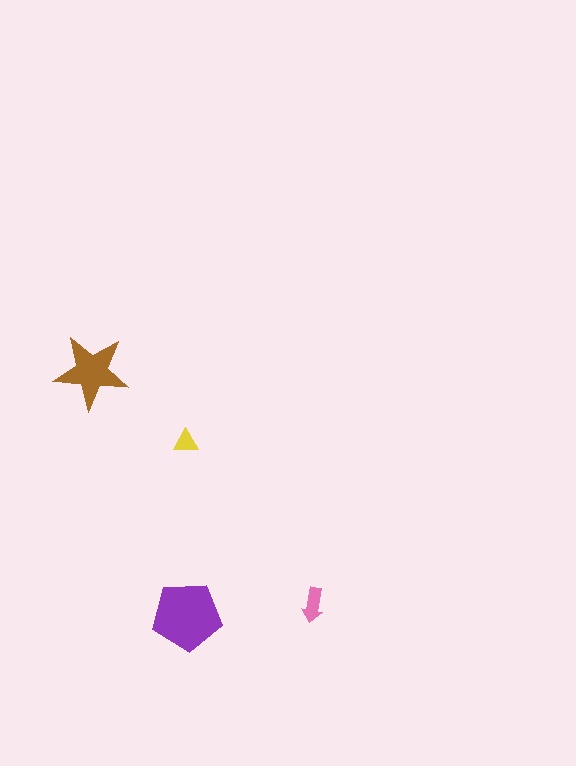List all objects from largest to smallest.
The purple pentagon, the brown star, the pink arrow, the yellow triangle.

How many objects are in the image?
There are 4 objects in the image.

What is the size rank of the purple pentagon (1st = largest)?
1st.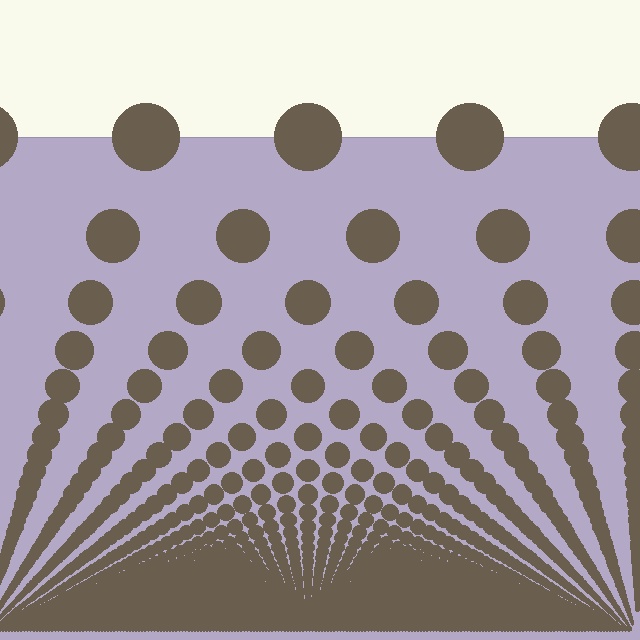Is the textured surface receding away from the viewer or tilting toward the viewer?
The surface appears to tilt toward the viewer. Texture elements get larger and sparser toward the top.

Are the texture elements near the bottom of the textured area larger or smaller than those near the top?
Smaller. The gradient is inverted — elements near the bottom are smaller and denser.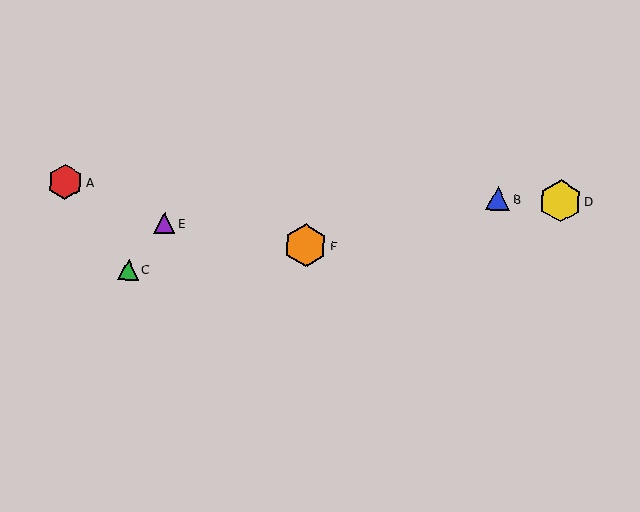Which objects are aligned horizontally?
Objects A, B, D are aligned horizontally.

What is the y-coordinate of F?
Object F is at y≈246.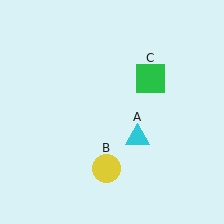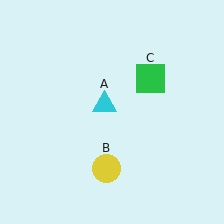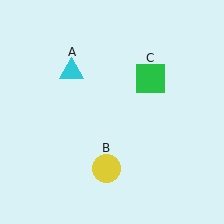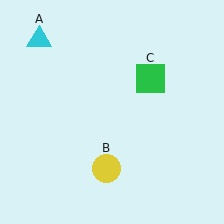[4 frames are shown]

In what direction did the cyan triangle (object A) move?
The cyan triangle (object A) moved up and to the left.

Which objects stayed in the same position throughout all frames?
Yellow circle (object B) and green square (object C) remained stationary.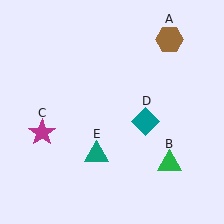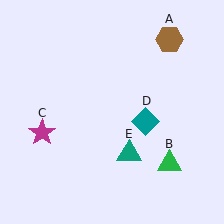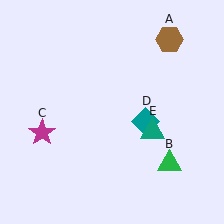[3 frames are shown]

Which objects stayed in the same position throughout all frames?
Brown hexagon (object A) and green triangle (object B) and magenta star (object C) and teal diamond (object D) remained stationary.